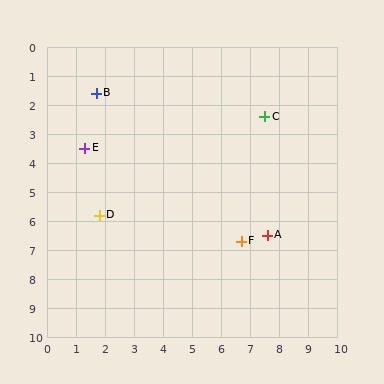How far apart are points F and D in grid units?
Points F and D are about 5.0 grid units apart.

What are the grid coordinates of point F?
Point F is at approximately (6.7, 6.7).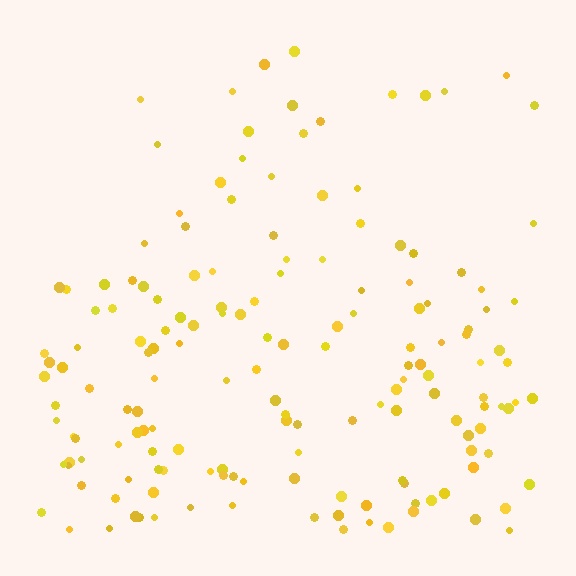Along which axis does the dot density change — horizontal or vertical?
Vertical.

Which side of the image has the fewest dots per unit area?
The top.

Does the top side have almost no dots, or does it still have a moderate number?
Still a moderate number, just noticeably fewer than the bottom.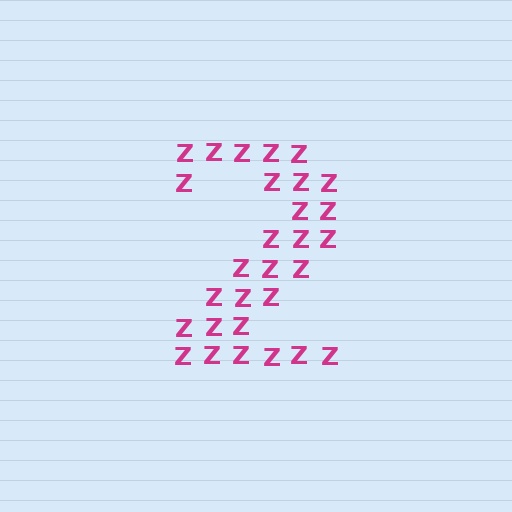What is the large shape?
The large shape is the digit 2.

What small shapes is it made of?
It is made of small letter Z's.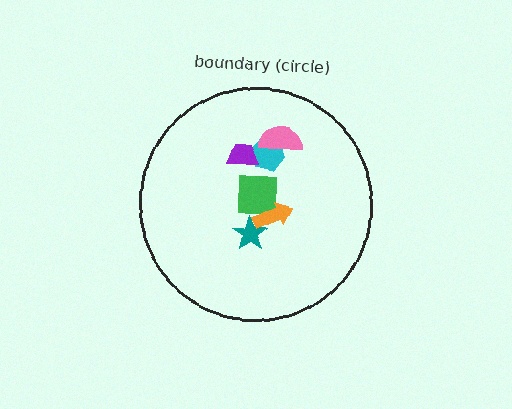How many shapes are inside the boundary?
6 inside, 0 outside.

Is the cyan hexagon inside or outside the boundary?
Inside.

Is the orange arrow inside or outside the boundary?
Inside.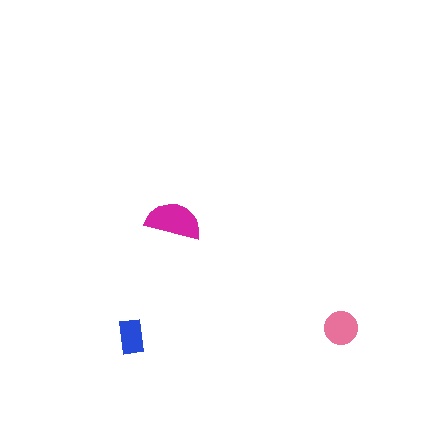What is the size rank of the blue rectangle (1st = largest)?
3rd.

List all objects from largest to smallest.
The magenta semicircle, the pink circle, the blue rectangle.